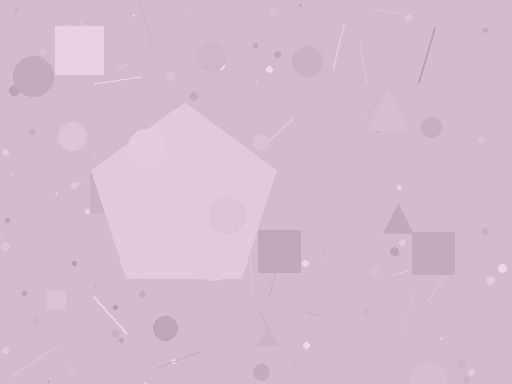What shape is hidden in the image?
A pentagon is hidden in the image.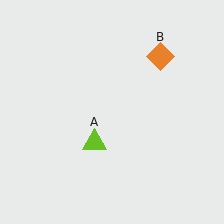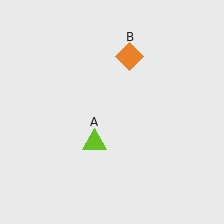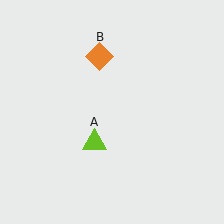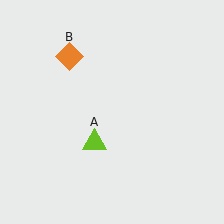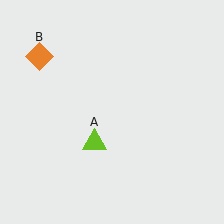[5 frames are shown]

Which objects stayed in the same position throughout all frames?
Lime triangle (object A) remained stationary.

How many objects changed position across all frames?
1 object changed position: orange diamond (object B).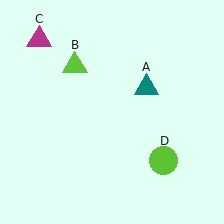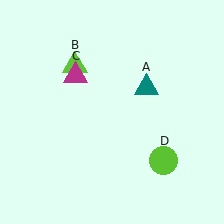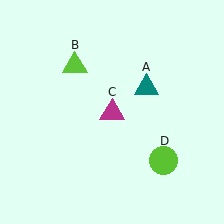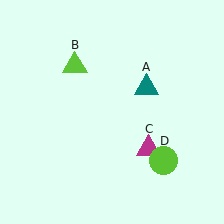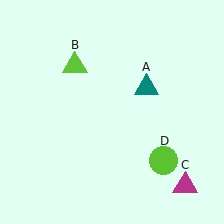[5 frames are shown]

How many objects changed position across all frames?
1 object changed position: magenta triangle (object C).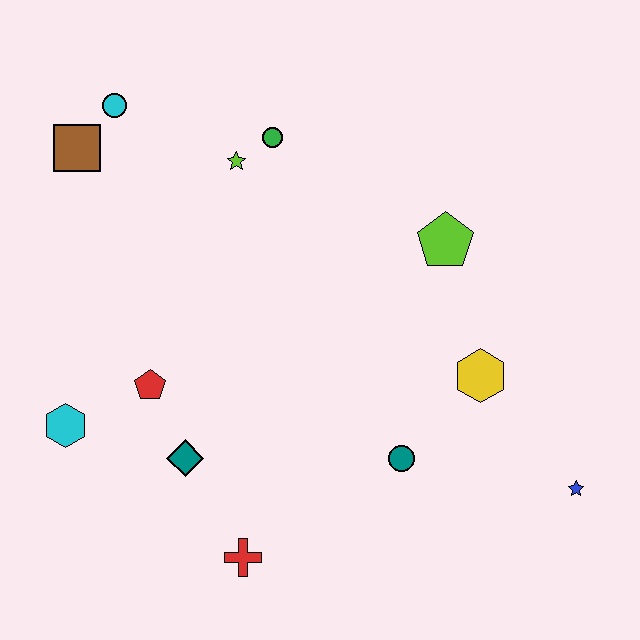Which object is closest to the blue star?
The yellow hexagon is closest to the blue star.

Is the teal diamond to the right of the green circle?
No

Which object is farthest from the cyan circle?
The blue star is farthest from the cyan circle.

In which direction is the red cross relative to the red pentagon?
The red cross is below the red pentagon.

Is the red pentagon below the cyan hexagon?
No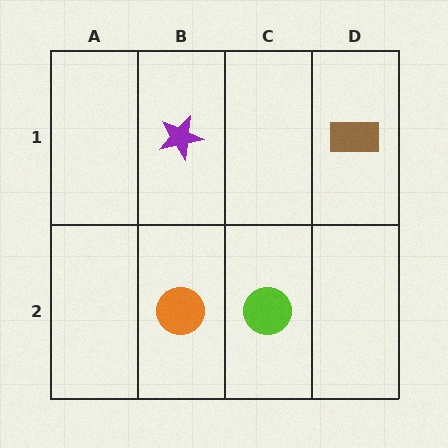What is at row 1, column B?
A purple star.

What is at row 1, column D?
A brown rectangle.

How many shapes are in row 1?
2 shapes.